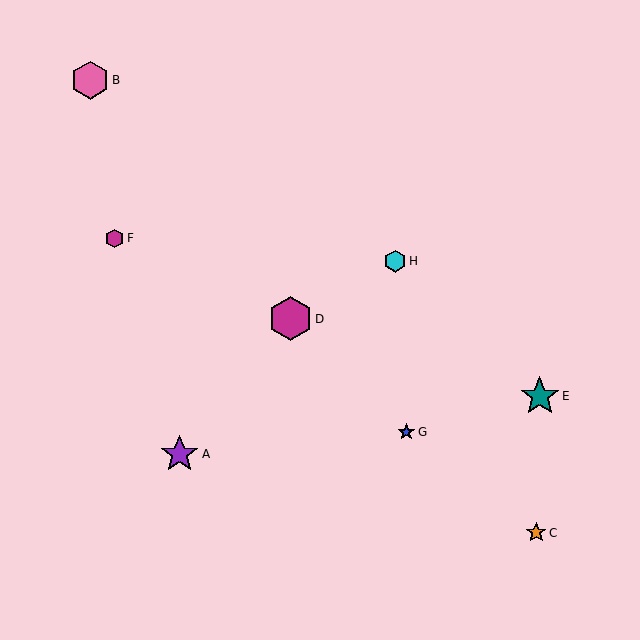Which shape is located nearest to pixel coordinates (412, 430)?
The blue star (labeled G) at (406, 432) is nearest to that location.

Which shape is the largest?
The magenta hexagon (labeled D) is the largest.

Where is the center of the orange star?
The center of the orange star is at (536, 533).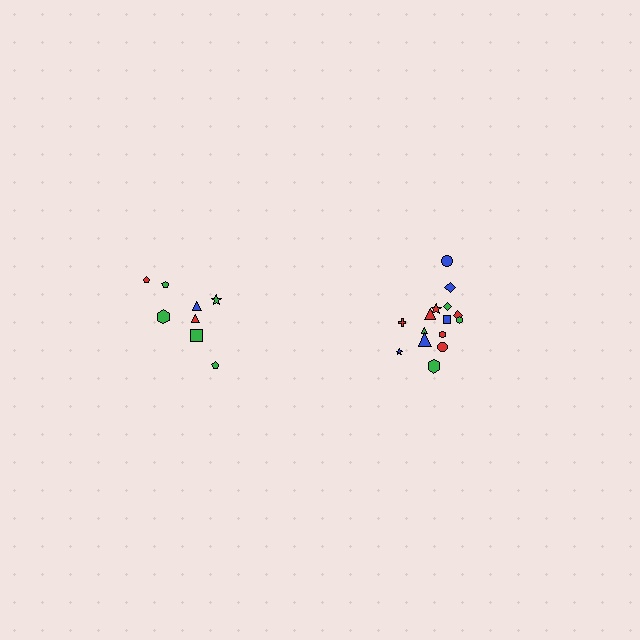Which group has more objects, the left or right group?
The right group.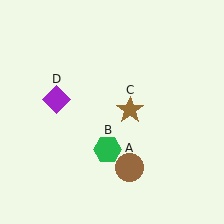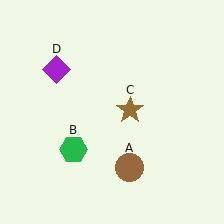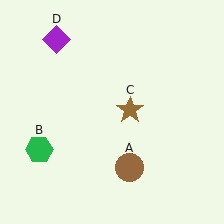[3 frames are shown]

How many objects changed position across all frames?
2 objects changed position: green hexagon (object B), purple diamond (object D).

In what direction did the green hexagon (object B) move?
The green hexagon (object B) moved left.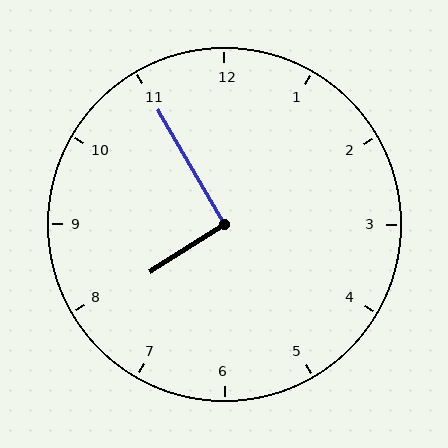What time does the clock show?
7:55.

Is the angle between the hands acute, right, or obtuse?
It is right.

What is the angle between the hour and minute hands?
Approximately 92 degrees.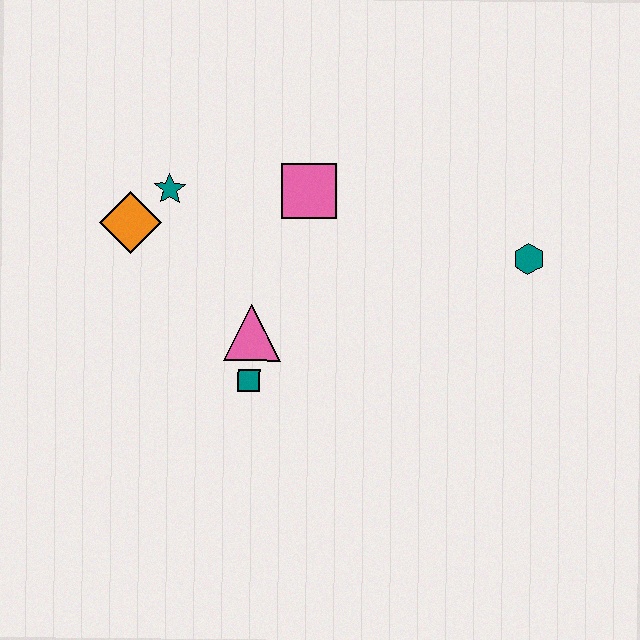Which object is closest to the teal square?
The pink triangle is closest to the teal square.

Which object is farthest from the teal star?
The teal hexagon is farthest from the teal star.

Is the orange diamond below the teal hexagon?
No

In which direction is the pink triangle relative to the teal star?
The pink triangle is below the teal star.